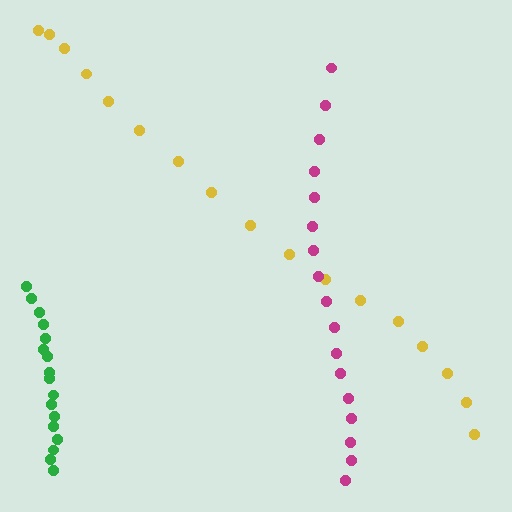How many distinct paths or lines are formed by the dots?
There are 3 distinct paths.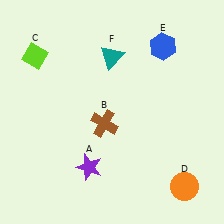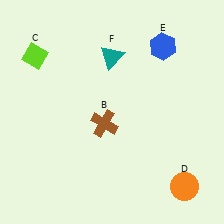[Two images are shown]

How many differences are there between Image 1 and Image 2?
There is 1 difference between the two images.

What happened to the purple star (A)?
The purple star (A) was removed in Image 2. It was in the bottom-left area of Image 1.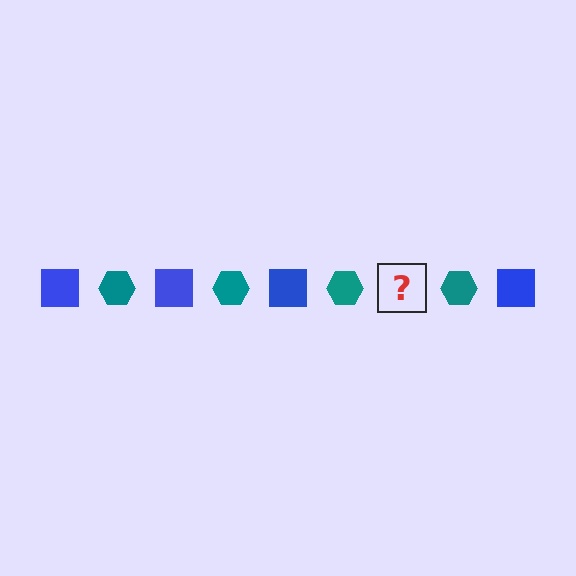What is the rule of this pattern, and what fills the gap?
The rule is that the pattern alternates between blue square and teal hexagon. The gap should be filled with a blue square.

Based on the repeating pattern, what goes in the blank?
The blank should be a blue square.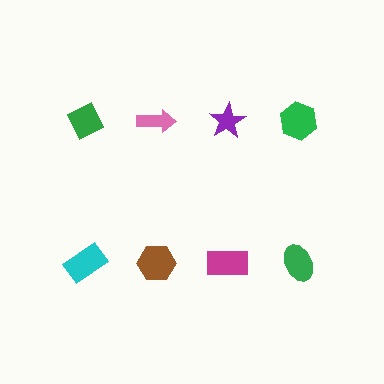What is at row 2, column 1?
A cyan rectangle.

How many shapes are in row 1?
4 shapes.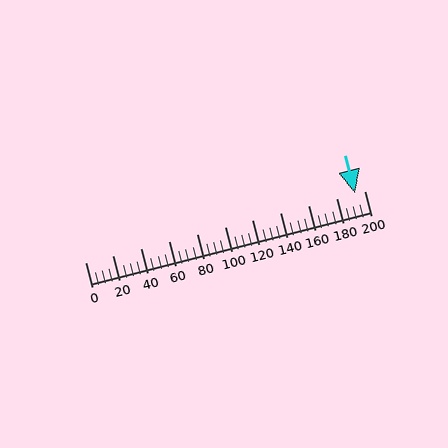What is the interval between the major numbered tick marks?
The major tick marks are spaced 20 units apart.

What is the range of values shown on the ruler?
The ruler shows values from 0 to 200.